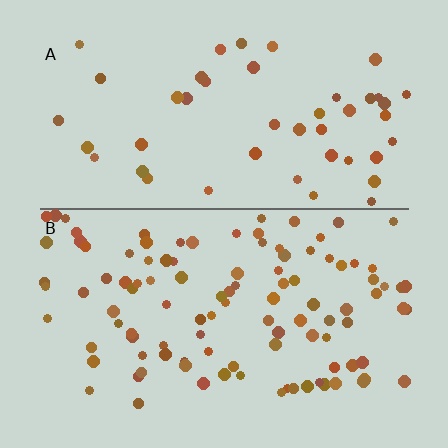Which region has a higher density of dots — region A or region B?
B (the bottom).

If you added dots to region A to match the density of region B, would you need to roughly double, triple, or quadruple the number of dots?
Approximately double.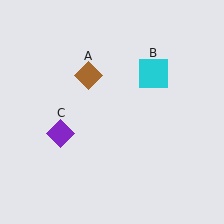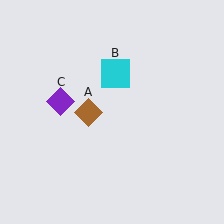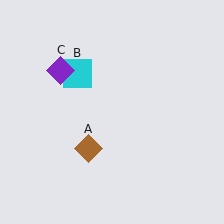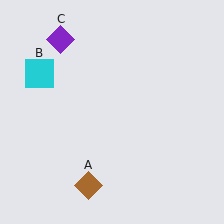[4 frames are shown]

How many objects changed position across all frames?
3 objects changed position: brown diamond (object A), cyan square (object B), purple diamond (object C).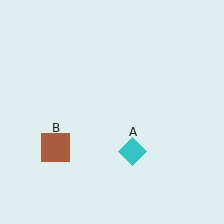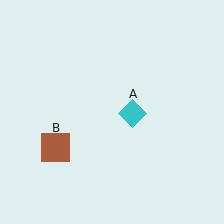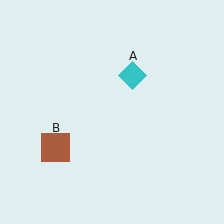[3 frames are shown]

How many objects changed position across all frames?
1 object changed position: cyan diamond (object A).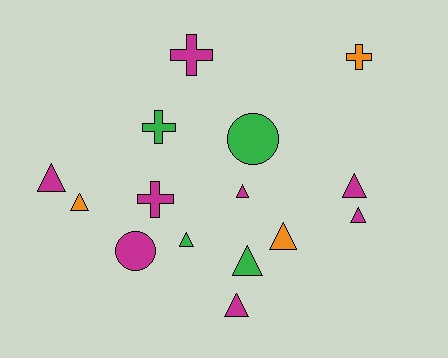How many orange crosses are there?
There is 1 orange cross.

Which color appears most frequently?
Magenta, with 8 objects.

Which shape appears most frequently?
Triangle, with 9 objects.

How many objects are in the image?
There are 15 objects.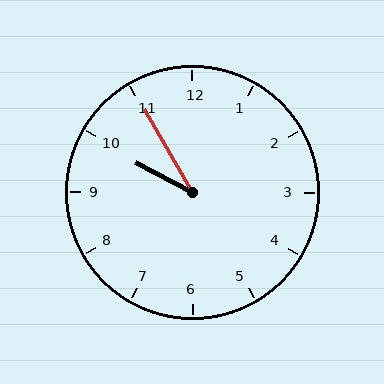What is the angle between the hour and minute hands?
Approximately 32 degrees.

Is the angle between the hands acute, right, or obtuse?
It is acute.